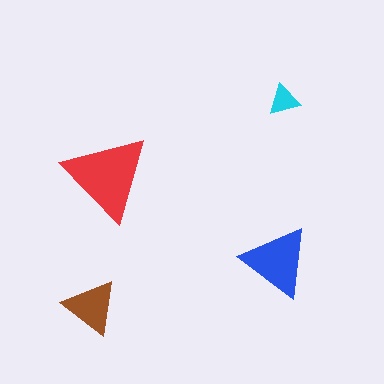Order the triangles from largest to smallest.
the red one, the blue one, the brown one, the cyan one.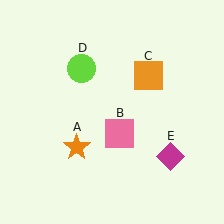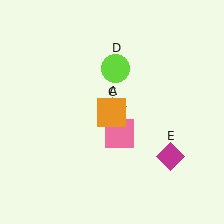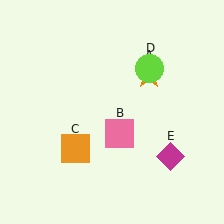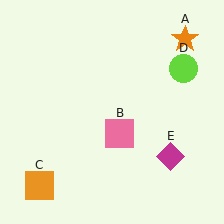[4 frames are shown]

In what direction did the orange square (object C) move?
The orange square (object C) moved down and to the left.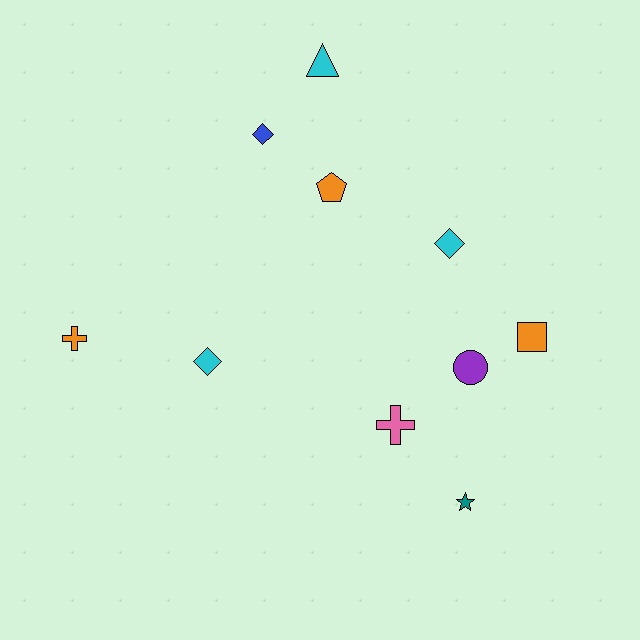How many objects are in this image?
There are 10 objects.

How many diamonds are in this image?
There are 3 diamonds.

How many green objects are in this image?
There are no green objects.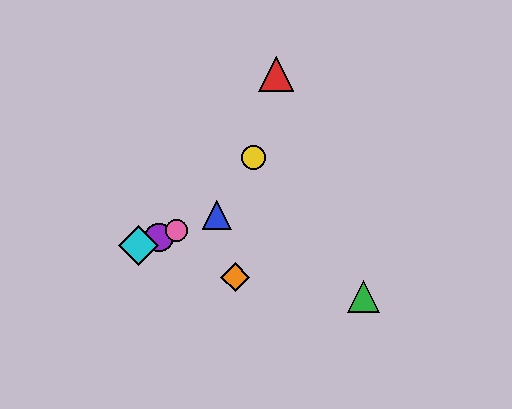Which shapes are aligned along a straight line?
The blue triangle, the purple circle, the cyan diamond, the pink circle are aligned along a straight line.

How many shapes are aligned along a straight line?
4 shapes (the blue triangle, the purple circle, the cyan diamond, the pink circle) are aligned along a straight line.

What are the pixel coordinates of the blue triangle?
The blue triangle is at (217, 215).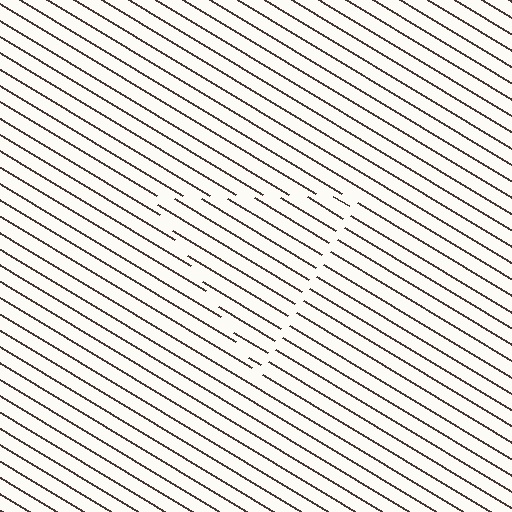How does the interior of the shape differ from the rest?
The interior of the shape contains the same grating, shifted by half a period — the contour is defined by the phase discontinuity where line-ends from the inner and outer gratings abut.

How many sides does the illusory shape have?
3 sides — the line-ends trace a triangle.